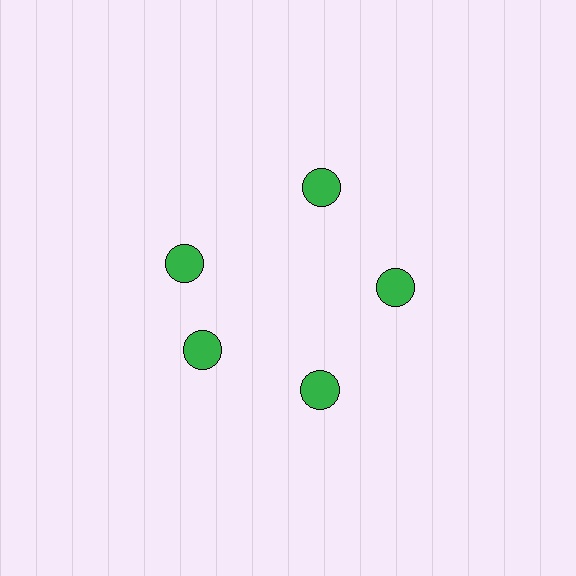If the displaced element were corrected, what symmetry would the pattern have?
It would have 5-fold rotational symmetry — the pattern would map onto itself every 72 degrees.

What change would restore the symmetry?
The symmetry would be restored by rotating it back into even spacing with its neighbors so that all 5 circles sit at equal angles and equal distance from the center.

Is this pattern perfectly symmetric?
No. The 5 green circles are arranged in a ring, but one element near the 10 o'clock position is rotated out of alignment along the ring, breaking the 5-fold rotational symmetry.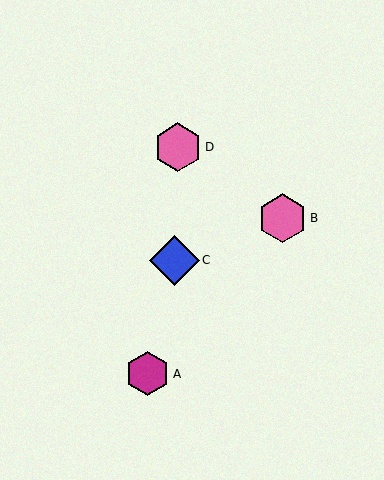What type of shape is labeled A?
Shape A is a magenta hexagon.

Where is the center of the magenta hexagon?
The center of the magenta hexagon is at (148, 374).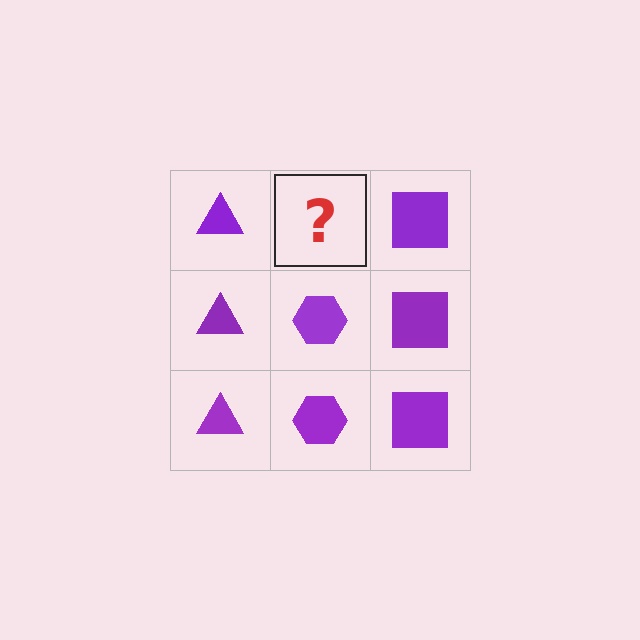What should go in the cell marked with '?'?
The missing cell should contain a purple hexagon.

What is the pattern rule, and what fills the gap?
The rule is that each column has a consistent shape. The gap should be filled with a purple hexagon.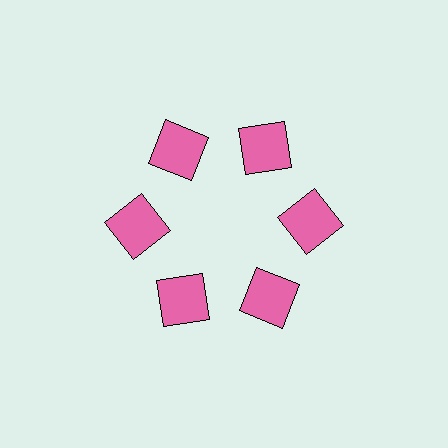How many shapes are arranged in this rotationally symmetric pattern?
There are 6 shapes, arranged in 6 groups of 1.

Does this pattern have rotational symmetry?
Yes, this pattern has 6-fold rotational symmetry. It looks the same after rotating 60 degrees around the center.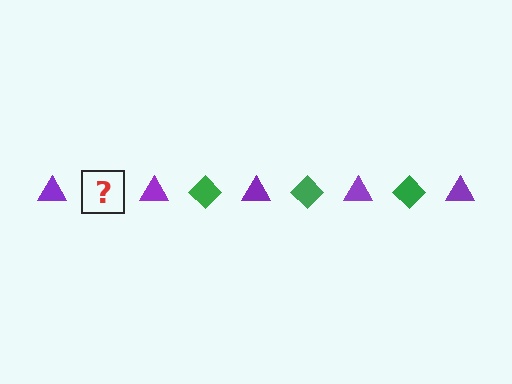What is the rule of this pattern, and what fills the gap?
The rule is that the pattern alternates between purple triangle and green diamond. The gap should be filled with a green diamond.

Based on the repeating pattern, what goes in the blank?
The blank should be a green diamond.